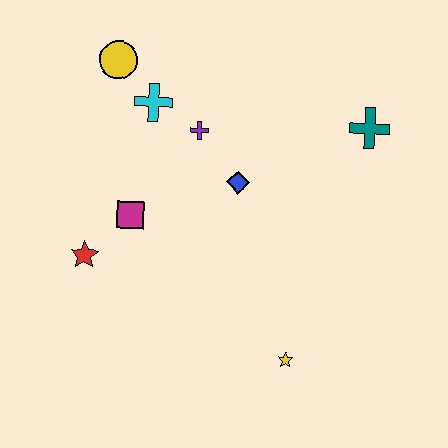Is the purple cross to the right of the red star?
Yes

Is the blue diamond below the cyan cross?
Yes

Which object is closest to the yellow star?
The blue diamond is closest to the yellow star.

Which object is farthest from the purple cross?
The yellow star is farthest from the purple cross.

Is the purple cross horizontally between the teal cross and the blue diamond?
No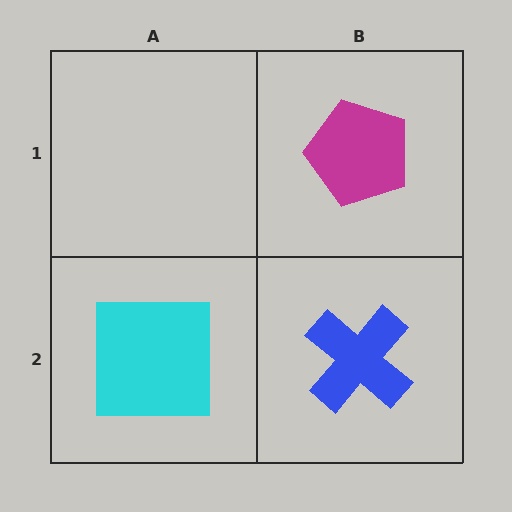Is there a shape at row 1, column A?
No, that cell is empty.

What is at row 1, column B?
A magenta pentagon.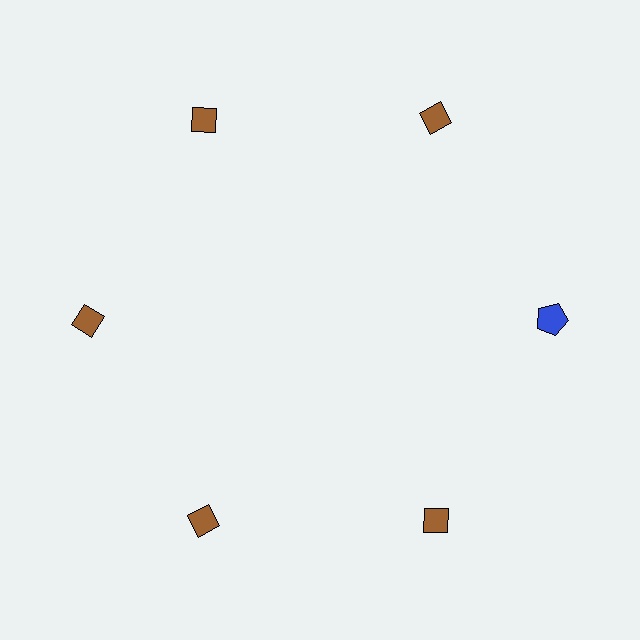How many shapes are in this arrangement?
There are 6 shapes arranged in a ring pattern.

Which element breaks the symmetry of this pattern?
The blue pentagon at roughly the 3 o'clock position breaks the symmetry. All other shapes are brown diamonds.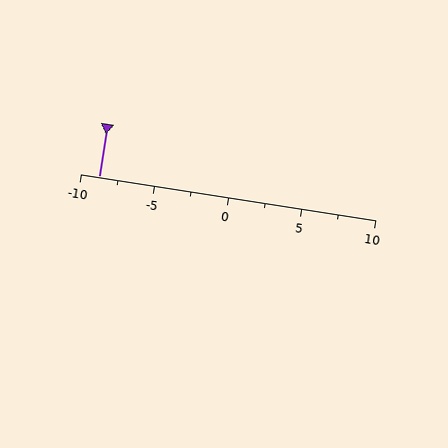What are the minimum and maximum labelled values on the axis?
The axis runs from -10 to 10.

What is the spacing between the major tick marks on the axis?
The major ticks are spaced 5 apart.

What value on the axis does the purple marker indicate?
The marker indicates approximately -8.8.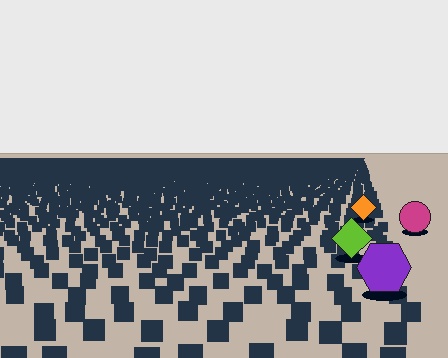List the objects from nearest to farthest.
From nearest to farthest: the purple hexagon, the lime diamond, the magenta circle, the orange diamond.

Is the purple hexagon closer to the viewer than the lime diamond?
Yes. The purple hexagon is closer — you can tell from the texture gradient: the ground texture is coarser near it.